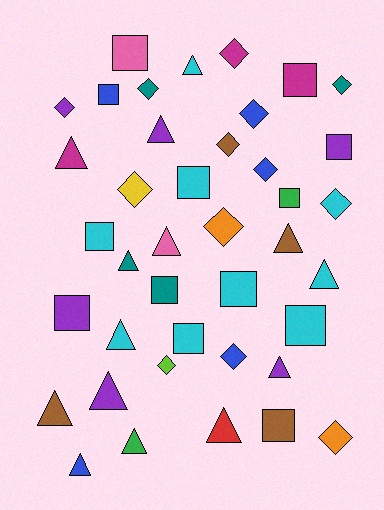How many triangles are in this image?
There are 14 triangles.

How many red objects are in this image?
There is 1 red object.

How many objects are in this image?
There are 40 objects.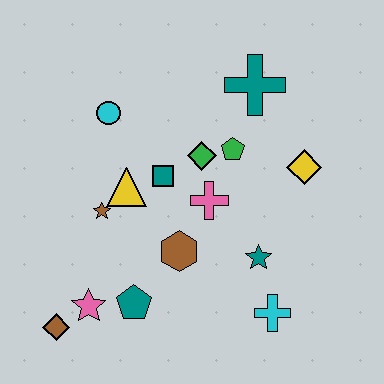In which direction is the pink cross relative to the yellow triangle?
The pink cross is to the right of the yellow triangle.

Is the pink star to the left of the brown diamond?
No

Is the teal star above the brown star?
No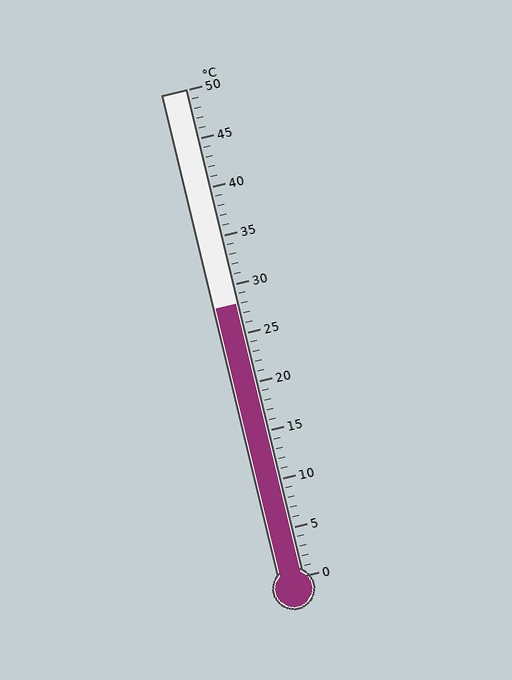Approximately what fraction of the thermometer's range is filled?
The thermometer is filled to approximately 55% of its range.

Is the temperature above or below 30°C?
The temperature is below 30°C.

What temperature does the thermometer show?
The thermometer shows approximately 28°C.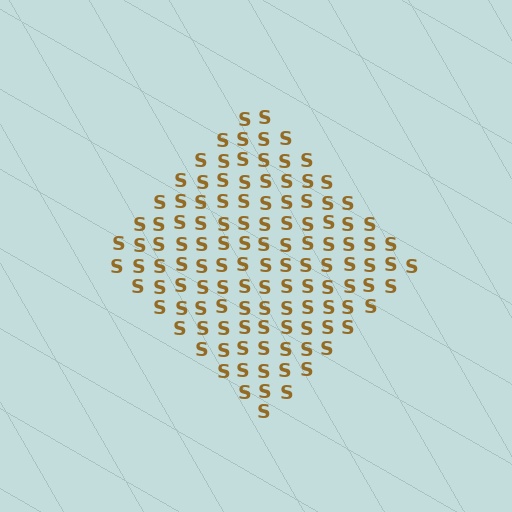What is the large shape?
The large shape is a diamond.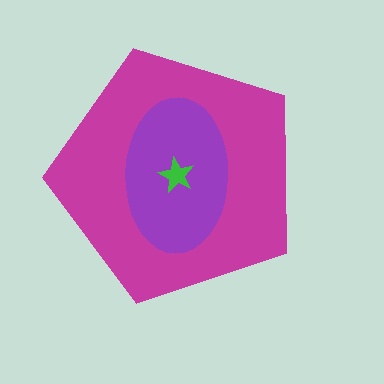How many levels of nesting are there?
3.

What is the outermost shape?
The magenta pentagon.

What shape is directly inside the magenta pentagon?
The purple ellipse.